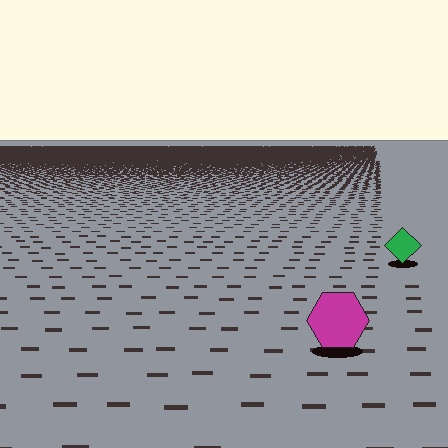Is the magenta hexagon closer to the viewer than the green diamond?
Yes. The magenta hexagon is closer — you can tell from the texture gradient: the ground texture is coarser near it.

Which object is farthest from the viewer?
The green diamond is farthest from the viewer. It appears smaller and the ground texture around it is denser.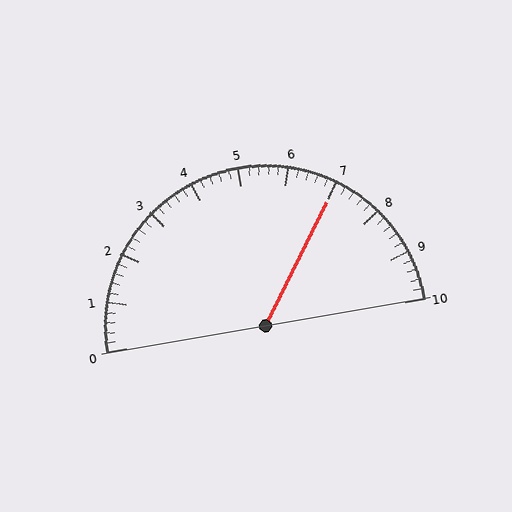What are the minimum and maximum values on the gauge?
The gauge ranges from 0 to 10.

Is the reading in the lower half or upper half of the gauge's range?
The reading is in the upper half of the range (0 to 10).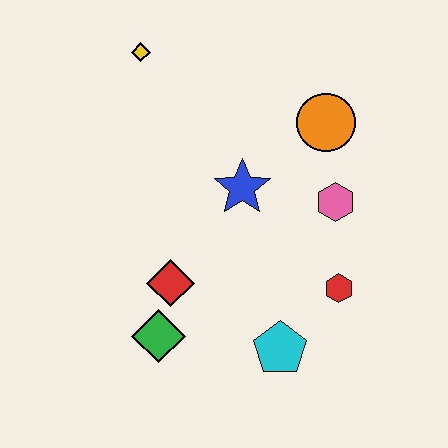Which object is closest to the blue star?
The pink hexagon is closest to the blue star.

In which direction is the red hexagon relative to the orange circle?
The red hexagon is below the orange circle.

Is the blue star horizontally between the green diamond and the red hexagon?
Yes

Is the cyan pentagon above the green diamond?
No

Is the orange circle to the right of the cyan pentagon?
Yes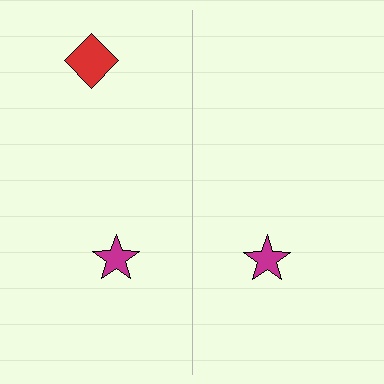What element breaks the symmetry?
A red diamond is missing from the right side.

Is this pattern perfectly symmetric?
No, the pattern is not perfectly symmetric. A red diamond is missing from the right side.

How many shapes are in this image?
There are 3 shapes in this image.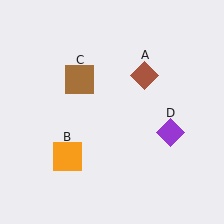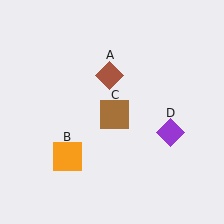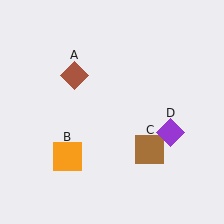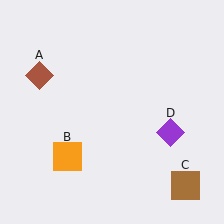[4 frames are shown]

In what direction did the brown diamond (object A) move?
The brown diamond (object A) moved left.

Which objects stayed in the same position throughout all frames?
Orange square (object B) and purple diamond (object D) remained stationary.